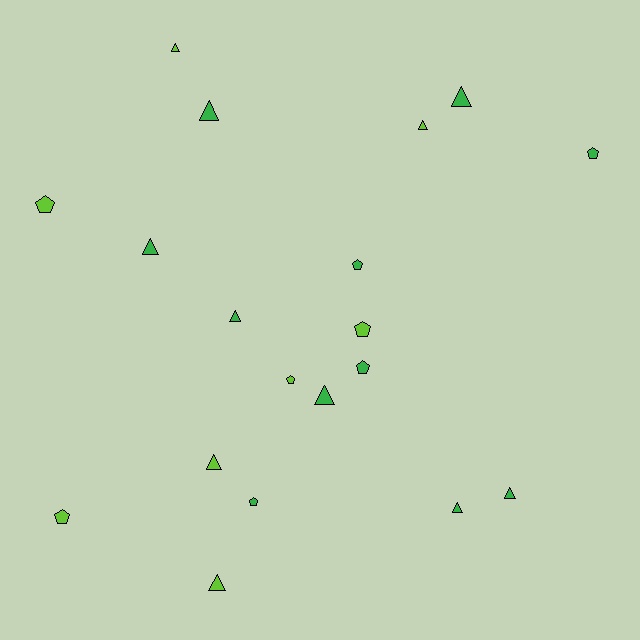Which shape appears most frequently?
Triangle, with 11 objects.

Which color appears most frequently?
Green, with 11 objects.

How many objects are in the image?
There are 19 objects.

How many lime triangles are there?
There are 4 lime triangles.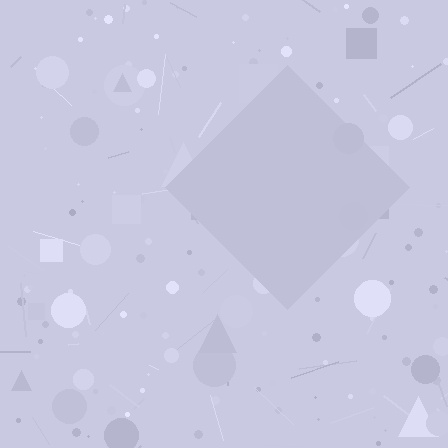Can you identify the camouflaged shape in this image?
The camouflaged shape is a diamond.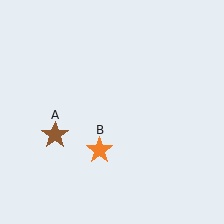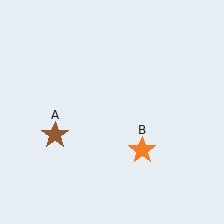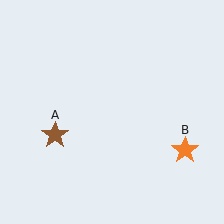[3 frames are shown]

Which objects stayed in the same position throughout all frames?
Brown star (object A) remained stationary.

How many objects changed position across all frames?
1 object changed position: orange star (object B).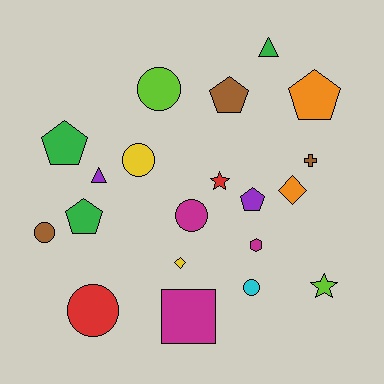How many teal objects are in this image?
There are no teal objects.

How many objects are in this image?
There are 20 objects.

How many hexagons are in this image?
There is 1 hexagon.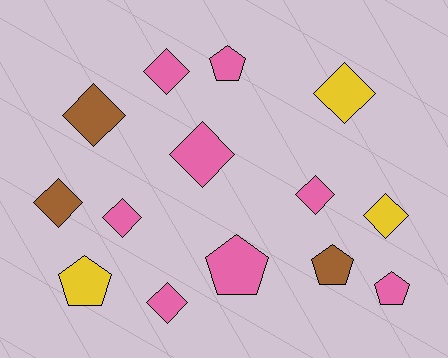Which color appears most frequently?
Pink, with 8 objects.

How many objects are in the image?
There are 14 objects.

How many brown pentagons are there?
There is 1 brown pentagon.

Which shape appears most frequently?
Diamond, with 9 objects.